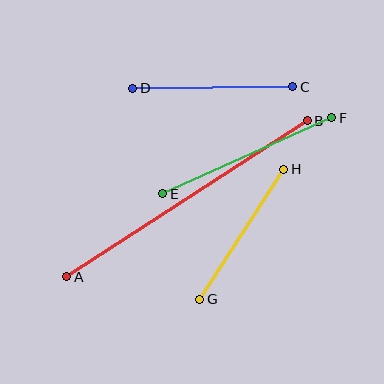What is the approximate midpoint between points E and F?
The midpoint is at approximately (247, 156) pixels.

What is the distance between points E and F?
The distance is approximately 185 pixels.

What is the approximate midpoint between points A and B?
The midpoint is at approximately (187, 199) pixels.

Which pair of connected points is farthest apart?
Points A and B are farthest apart.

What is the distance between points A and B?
The distance is approximately 287 pixels.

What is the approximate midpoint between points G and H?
The midpoint is at approximately (242, 234) pixels.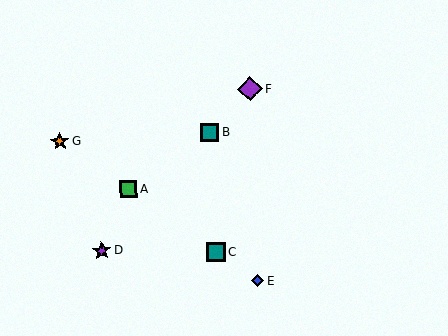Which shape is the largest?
The purple diamond (labeled F) is the largest.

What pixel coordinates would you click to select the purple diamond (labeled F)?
Click at (250, 89) to select the purple diamond F.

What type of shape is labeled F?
Shape F is a purple diamond.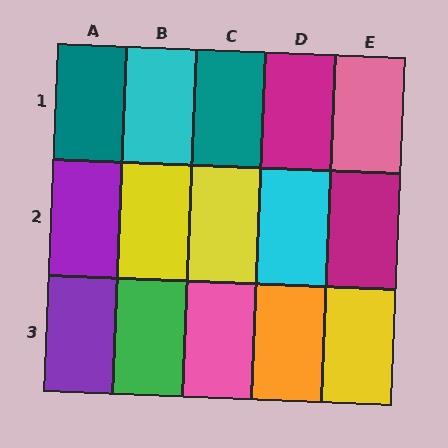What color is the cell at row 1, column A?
Teal.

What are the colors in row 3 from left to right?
Purple, green, pink, orange, yellow.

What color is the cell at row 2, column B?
Yellow.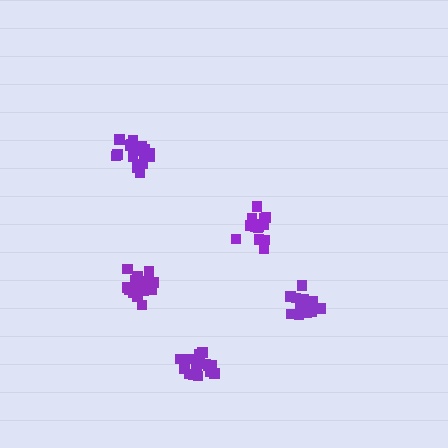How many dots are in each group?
Group 1: 20 dots, Group 2: 17 dots, Group 3: 17 dots, Group 4: 20 dots, Group 5: 15 dots (89 total).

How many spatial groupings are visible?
There are 5 spatial groupings.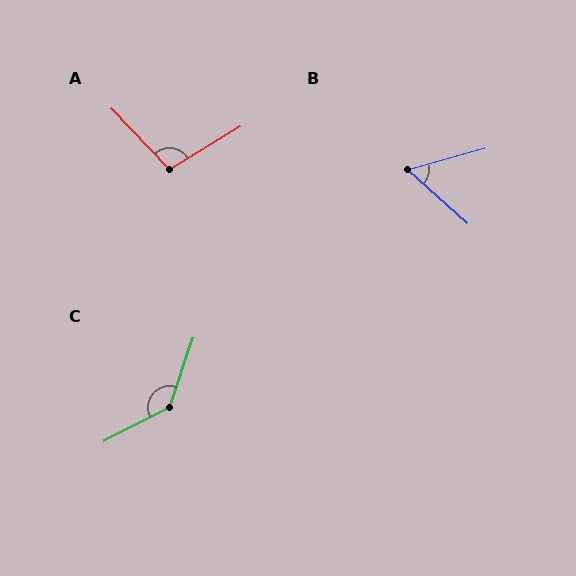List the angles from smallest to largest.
B (57°), A (102°), C (136°).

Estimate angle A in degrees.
Approximately 102 degrees.